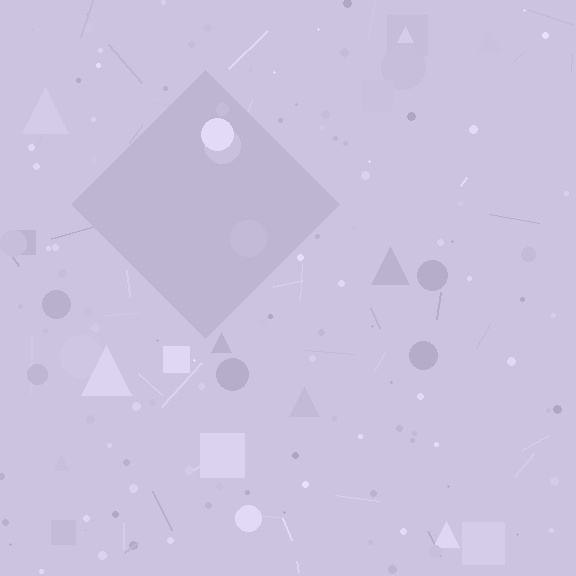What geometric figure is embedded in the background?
A diamond is embedded in the background.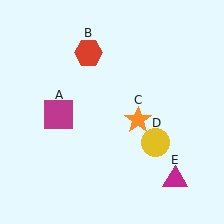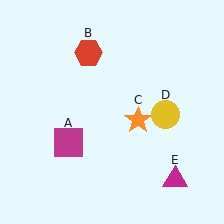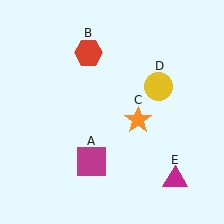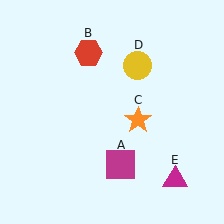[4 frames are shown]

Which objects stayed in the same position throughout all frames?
Red hexagon (object B) and orange star (object C) and magenta triangle (object E) remained stationary.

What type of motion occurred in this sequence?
The magenta square (object A), yellow circle (object D) rotated counterclockwise around the center of the scene.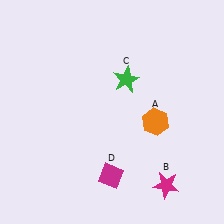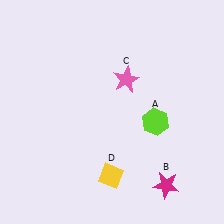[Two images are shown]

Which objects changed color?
A changed from orange to lime. C changed from green to pink. D changed from magenta to yellow.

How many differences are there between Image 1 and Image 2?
There are 3 differences between the two images.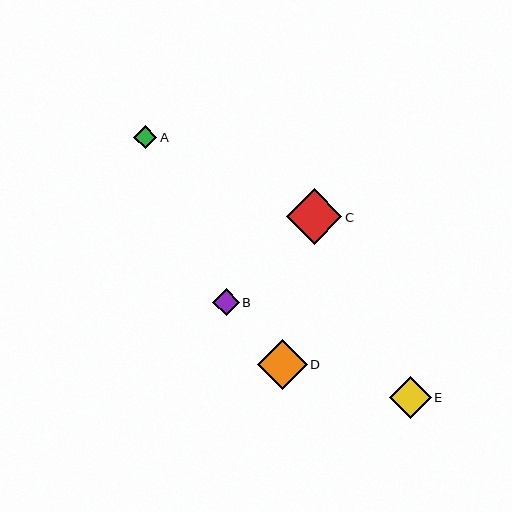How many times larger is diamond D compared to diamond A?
Diamond D is approximately 2.2 times the size of diamond A.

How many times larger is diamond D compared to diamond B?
Diamond D is approximately 1.9 times the size of diamond B.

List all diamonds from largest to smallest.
From largest to smallest: C, D, E, B, A.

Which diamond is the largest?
Diamond C is the largest with a size of approximately 55 pixels.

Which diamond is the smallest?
Diamond A is the smallest with a size of approximately 23 pixels.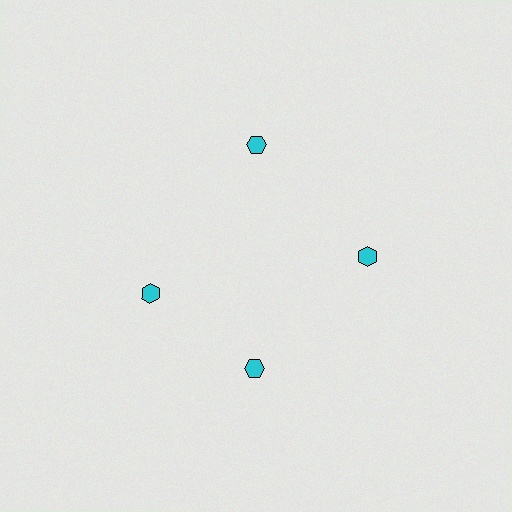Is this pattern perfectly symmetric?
No. The 4 cyan hexagons are arranged in a ring, but one element near the 9 o'clock position is rotated out of alignment along the ring, breaking the 4-fold rotational symmetry.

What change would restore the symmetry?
The symmetry would be restored by rotating it back into even spacing with its neighbors so that all 4 hexagons sit at equal angles and equal distance from the center.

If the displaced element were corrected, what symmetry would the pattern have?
It would have 4-fold rotational symmetry — the pattern would map onto itself every 90 degrees.